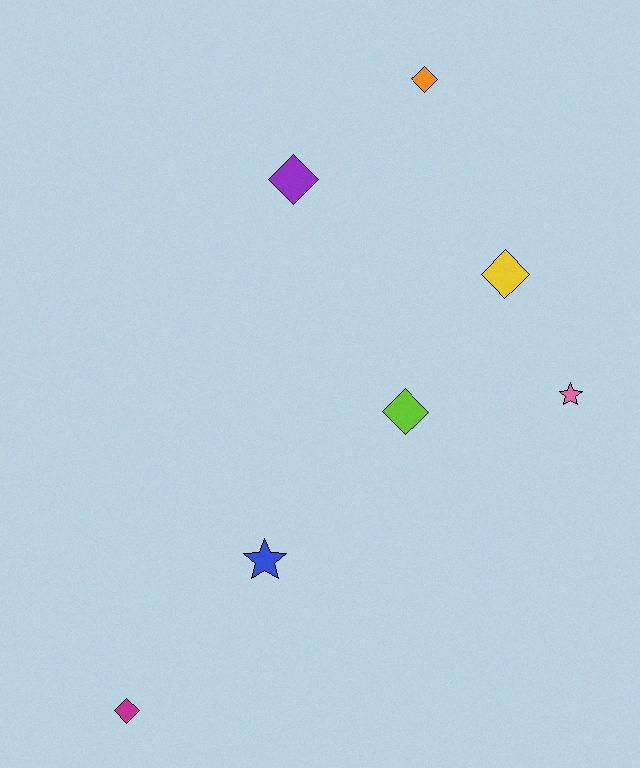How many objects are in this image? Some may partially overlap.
There are 7 objects.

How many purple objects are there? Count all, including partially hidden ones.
There is 1 purple object.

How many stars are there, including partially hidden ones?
There are 2 stars.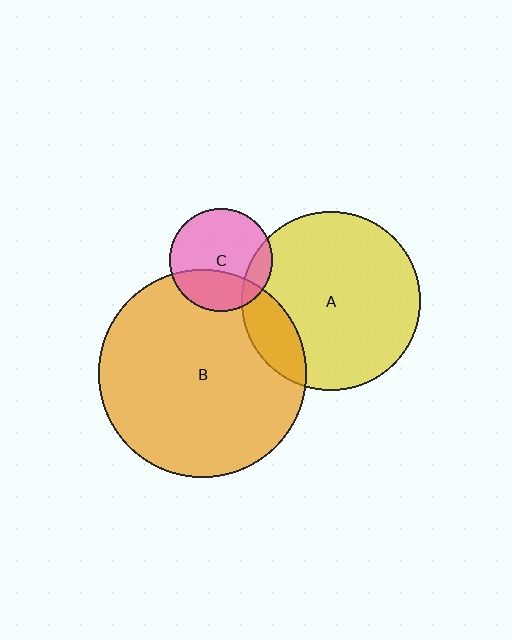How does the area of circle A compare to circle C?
Approximately 3.0 times.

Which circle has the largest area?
Circle B (orange).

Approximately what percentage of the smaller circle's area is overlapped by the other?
Approximately 15%.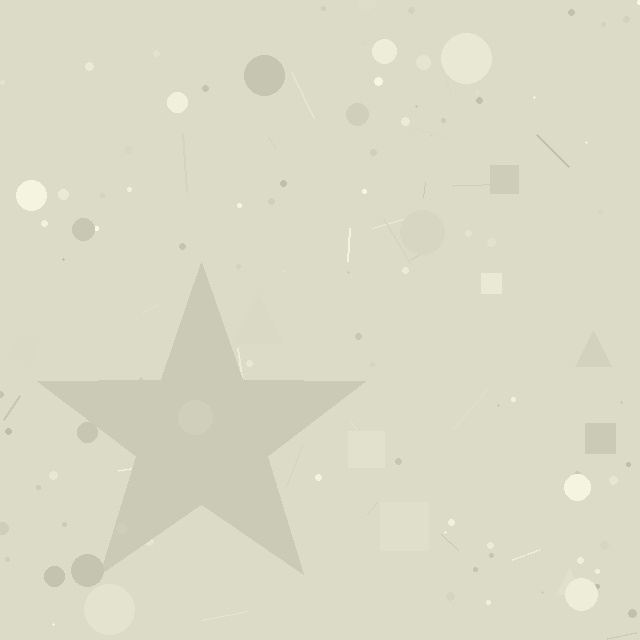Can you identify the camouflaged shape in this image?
The camouflaged shape is a star.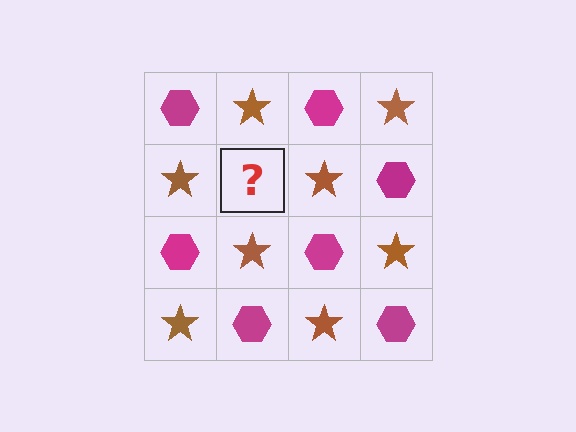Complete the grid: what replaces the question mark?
The question mark should be replaced with a magenta hexagon.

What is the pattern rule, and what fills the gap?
The rule is that it alternates magenta hexagon and brown star in a checkerboard pattern. The gap should be filled with a magenta hexagon.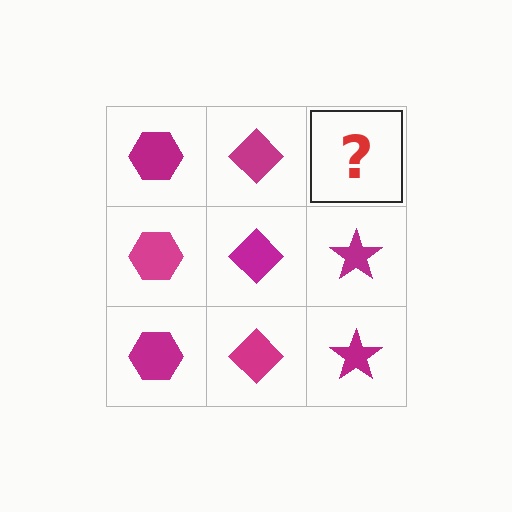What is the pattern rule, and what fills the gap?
The rule is that each column has a consistent shape. The gap should be filled with a magenta star.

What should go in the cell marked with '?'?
The missing cell should contain a magenta star.